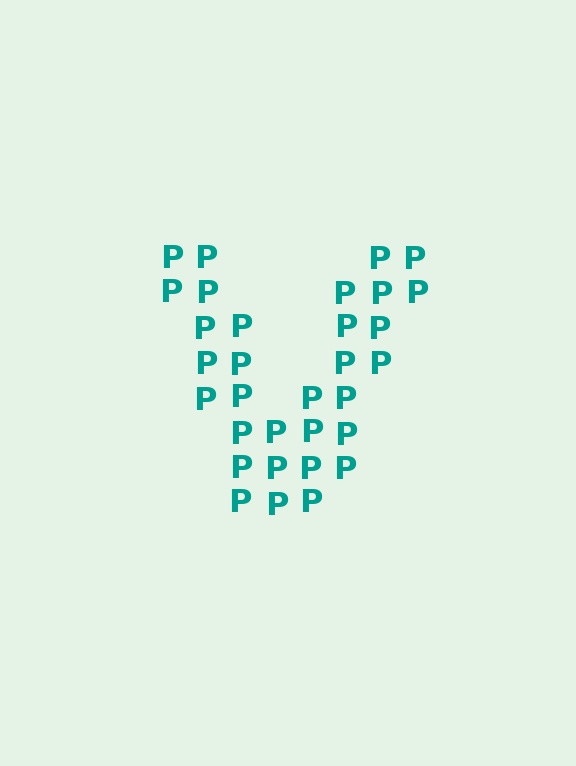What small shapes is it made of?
It is made of small letter P's.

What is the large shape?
The large shape is the letter V.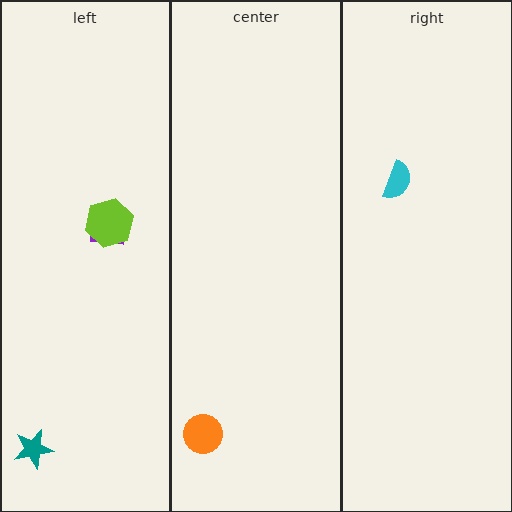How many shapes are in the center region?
1.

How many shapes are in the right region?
1.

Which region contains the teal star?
The left region.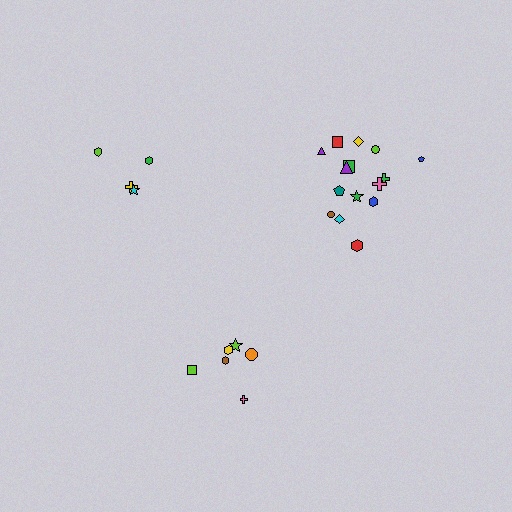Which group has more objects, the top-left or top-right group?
The top-right group.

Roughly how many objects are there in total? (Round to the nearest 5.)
Roughly 25 objects in total.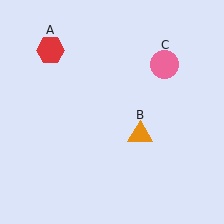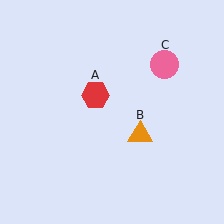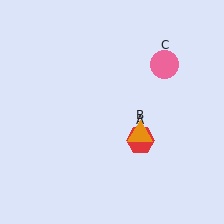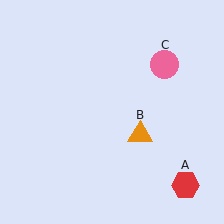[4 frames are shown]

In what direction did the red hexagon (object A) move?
The red hexagon (object A) moved down and to the right.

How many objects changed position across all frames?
1 object changed position: red hexagon (object A).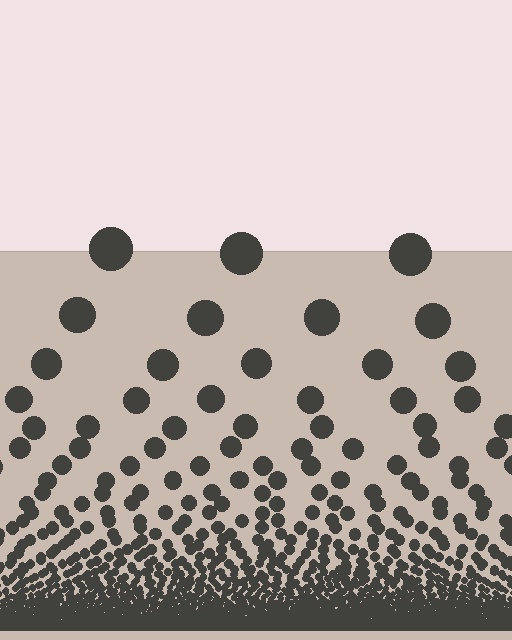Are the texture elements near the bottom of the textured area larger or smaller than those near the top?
Smaller. The gradient is inverted — elements near the bottom are smaller and denser.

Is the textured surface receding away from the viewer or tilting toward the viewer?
The surface appears to tilt toward the viewer. Texture elements get larger and sparser toward the top.